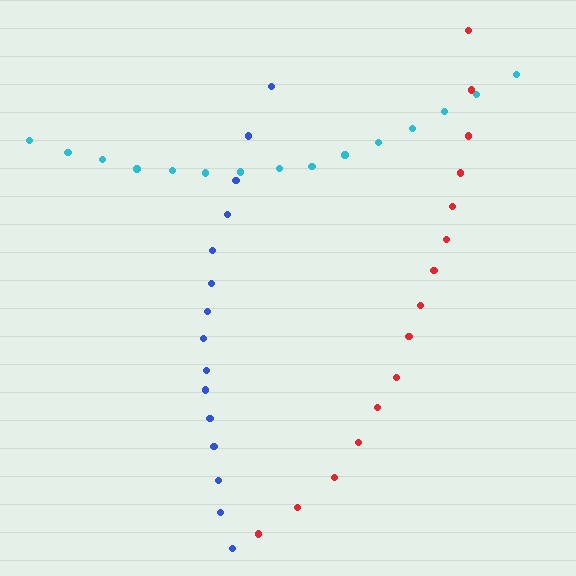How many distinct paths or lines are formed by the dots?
There are 3 distinct paths.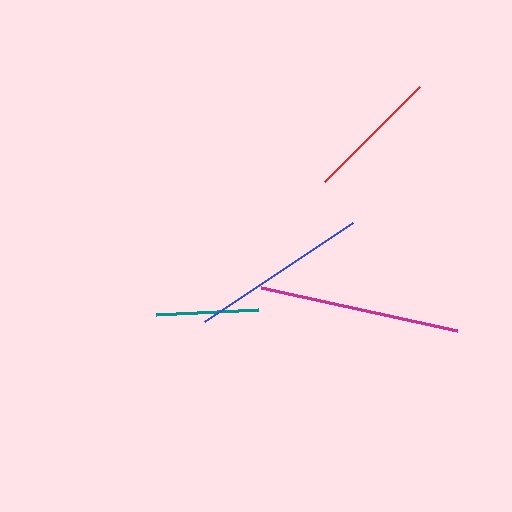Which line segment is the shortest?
The teal line is the shortest at approximately 102 pixels.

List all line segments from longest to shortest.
From longest to shortest: magenta, blue, red, teal.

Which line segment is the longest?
The magenta line is the longest at approximately 201 pixels.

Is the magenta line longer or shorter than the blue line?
The magenta line is longer than the blue line.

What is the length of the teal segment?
The teal segment is approximately 102 pixels long.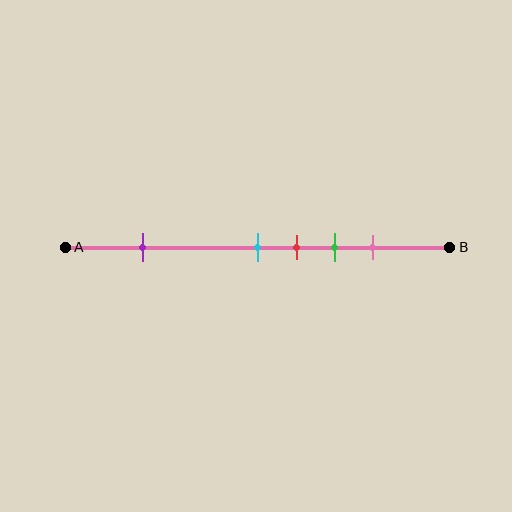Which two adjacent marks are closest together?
The cyan and red marks are the closest adjacent pair.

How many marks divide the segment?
There are 5 marks dividing the segment.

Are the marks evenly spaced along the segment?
No, the marks are not evenly spaced.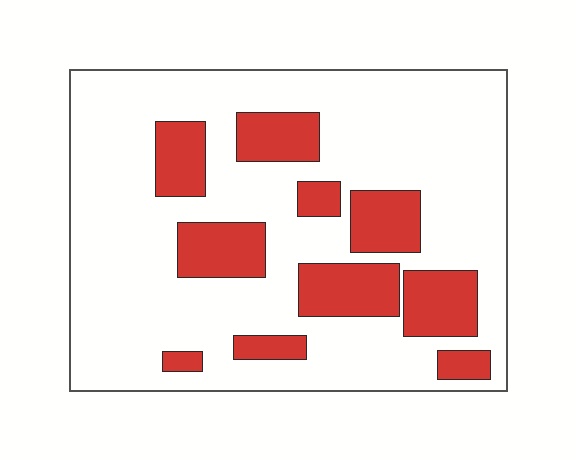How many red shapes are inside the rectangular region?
10.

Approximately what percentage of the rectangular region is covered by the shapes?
Approximately 25%.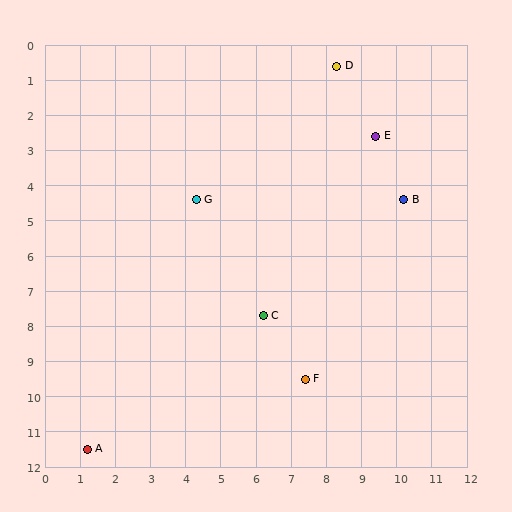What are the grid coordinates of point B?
Point B is at approximately (10.2, 4.4).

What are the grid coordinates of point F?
Point F is at approximately (7.4, 9.5).